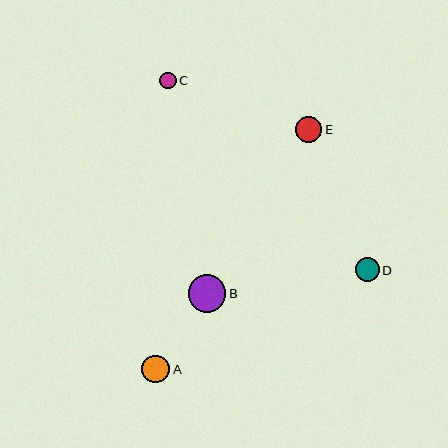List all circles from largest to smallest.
From largest to smallest: B, A, E, D, C.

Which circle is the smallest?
Circle C is the smallest with a size of approximately 17 pixels.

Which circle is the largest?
Circle B is the largest with a size of approximately 38 pixels.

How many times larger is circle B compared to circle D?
Circle B is approximately 1.6 times the size of circle D.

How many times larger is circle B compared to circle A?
Circle B is approximately 1.4 times the size of circle A.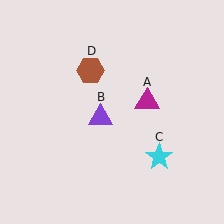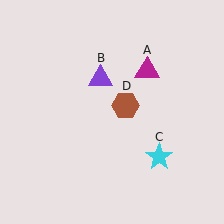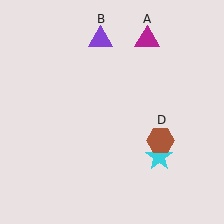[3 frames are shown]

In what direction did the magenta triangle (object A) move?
The magenta triangle (object A) moved up.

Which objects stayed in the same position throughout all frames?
Cyan star (object C) remained stationary.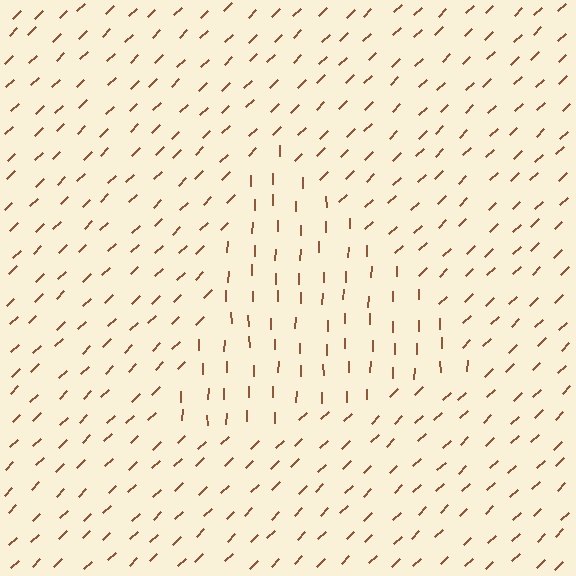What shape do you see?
I see a triangle.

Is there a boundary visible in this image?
Yes, there is a texture boundary formed by a change in line orientation.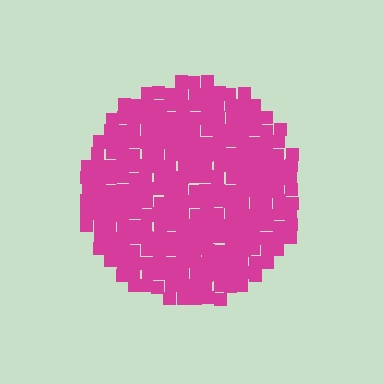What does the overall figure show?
The overall figure shows a circle.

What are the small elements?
The small elements are squares.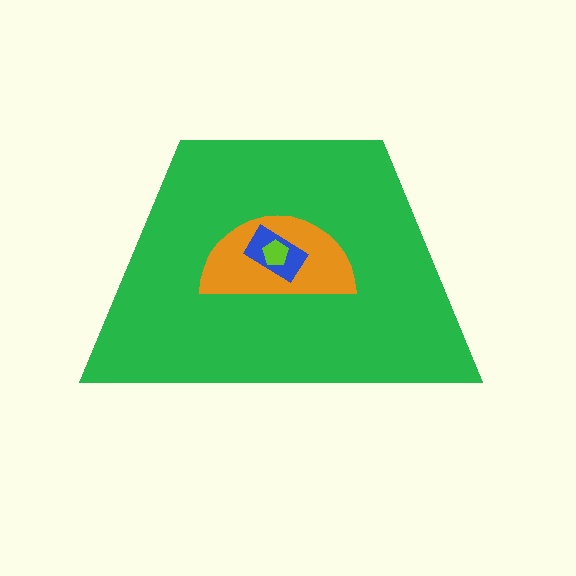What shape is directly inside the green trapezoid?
The orange semicircle.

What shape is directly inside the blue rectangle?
The lime pentagon.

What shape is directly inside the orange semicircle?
The blue rectangle.